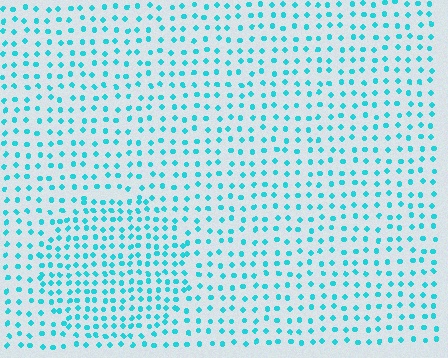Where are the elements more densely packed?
The elements are more densely packed inside the circle boundary.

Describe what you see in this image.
The image contains small cyan elements arranged at two different densities. A circle-shaped region is visible where the elements are more densely packed than the surrounding area.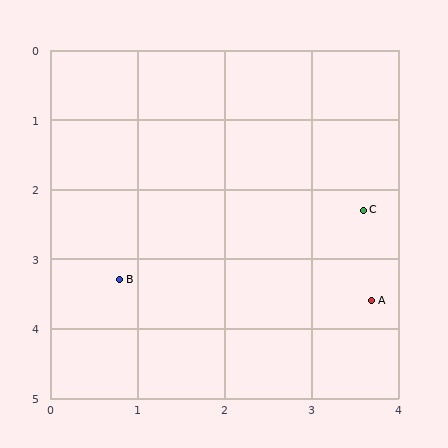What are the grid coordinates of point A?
Point A is at approximately (3.7, 3.6).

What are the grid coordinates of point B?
Point B is at approximately (0.8, 3.3).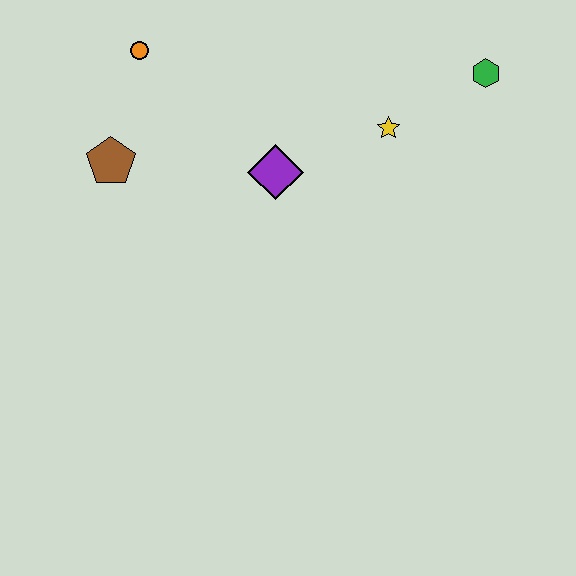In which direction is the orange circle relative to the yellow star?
The orange circle is to the left of the yellow star.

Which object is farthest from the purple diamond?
The green hexagon is farthest from the purple diamond.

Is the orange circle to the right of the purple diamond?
No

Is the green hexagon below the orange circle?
Yes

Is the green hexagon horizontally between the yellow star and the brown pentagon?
No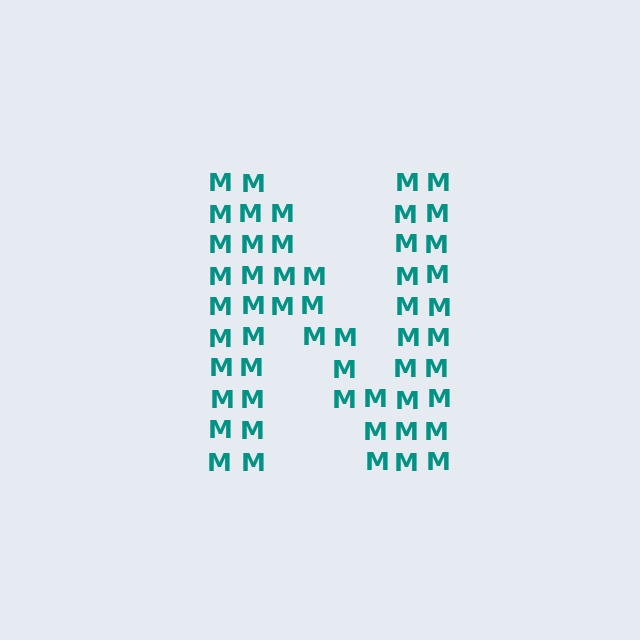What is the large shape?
The large shape is the letter N.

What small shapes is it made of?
It is made of small letter M's.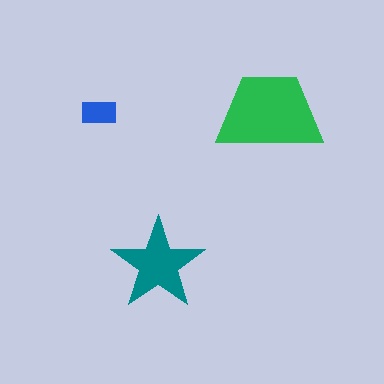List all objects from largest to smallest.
The green trapezoid, the teal star, the blue rectangle.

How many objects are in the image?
There are 3 objects in the image.